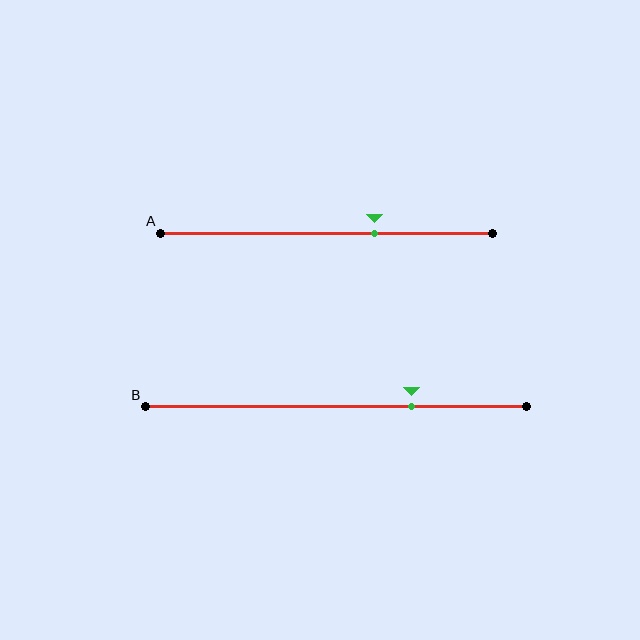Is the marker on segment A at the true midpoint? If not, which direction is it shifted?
No, the marker on segment A is shifted to the right by about 14% of the segment length.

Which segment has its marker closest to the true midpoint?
Segment A has its marker closest to the true midpoint.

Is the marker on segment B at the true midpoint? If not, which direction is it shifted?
No, the marker on segment B is shifted to the right by about 20% of the segment length.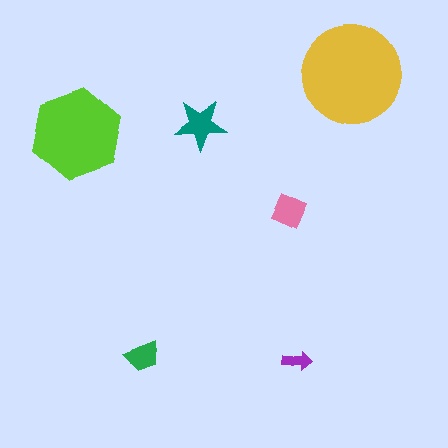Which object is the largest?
The yellow circle.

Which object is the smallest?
The purple arrow.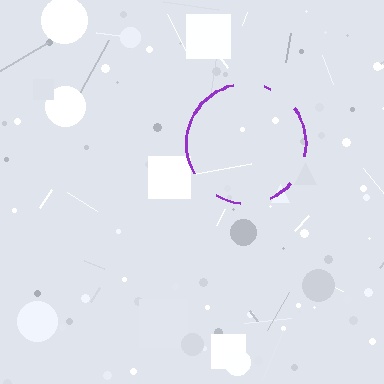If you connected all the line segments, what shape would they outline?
They would outline a circle.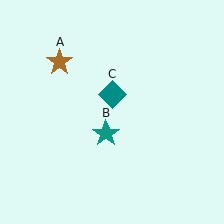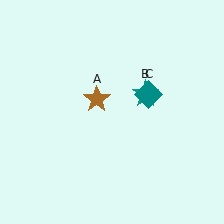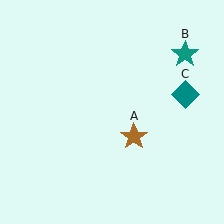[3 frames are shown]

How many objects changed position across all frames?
3 objects changed position: brown star (object A), teal star (object B), teal diamond (object C).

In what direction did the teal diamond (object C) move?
The teal diamond (object C) moved right.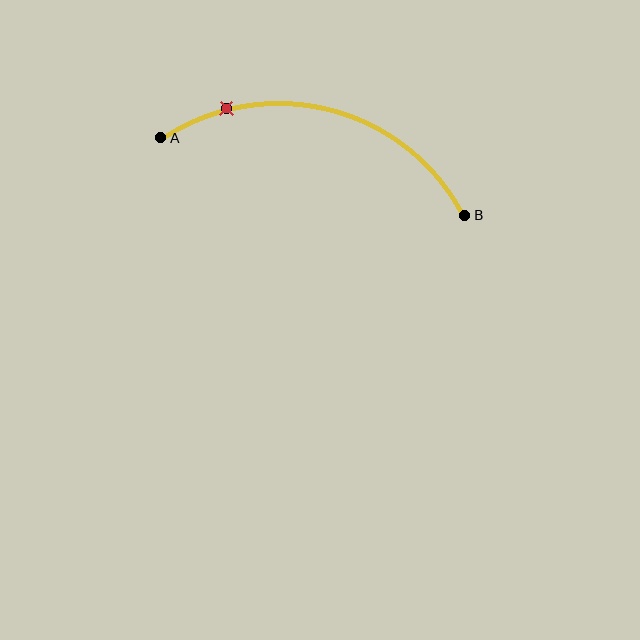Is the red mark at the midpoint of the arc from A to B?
No. The red mark lies on the arc but is closer to endpoint A. The arc midpoint would be at the point on the curve equidistant along the arc from both A and B.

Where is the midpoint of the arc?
The arc midpoint is the point on the curve farthest from the straight line joining A and B. It sits above that line.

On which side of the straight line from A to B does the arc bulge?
The arc bulges above the straight line connecting A and B.